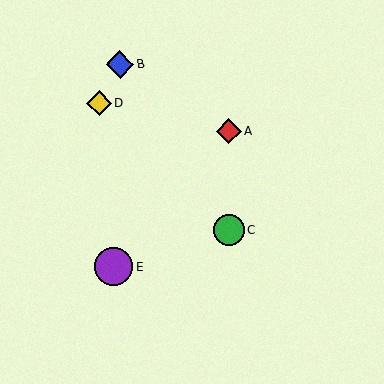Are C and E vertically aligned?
No, C is at x≈229 and E is at x≈114.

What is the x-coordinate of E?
Object E is at x≈114.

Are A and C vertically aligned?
Yes, both are at x≈229.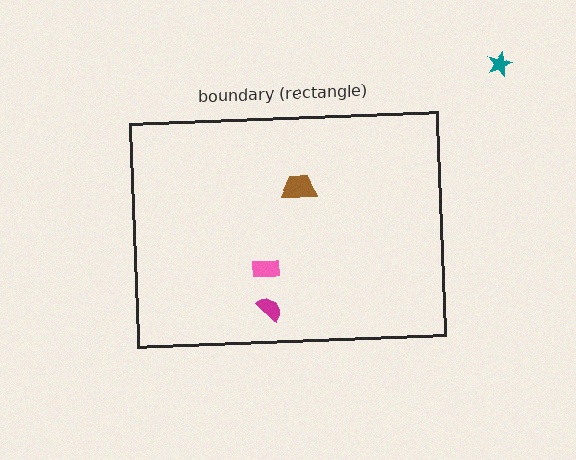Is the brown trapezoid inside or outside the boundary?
Inside.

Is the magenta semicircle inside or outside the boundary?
Inside.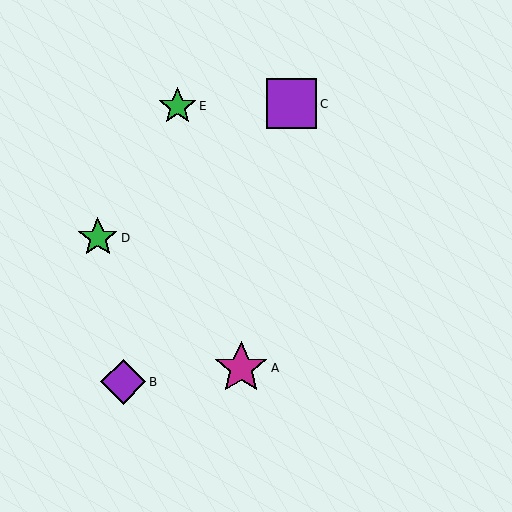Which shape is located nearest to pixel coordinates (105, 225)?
The green star (labeled D) at (98, 238) is nearest to that location.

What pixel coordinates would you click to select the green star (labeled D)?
Click at (98, 238) to select the green star D.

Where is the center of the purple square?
The center of the purple square is at (292, 104).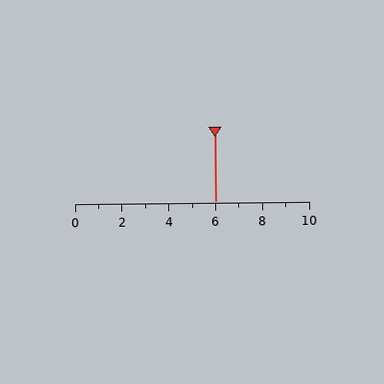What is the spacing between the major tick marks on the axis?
The major ticks are spaced 2 apart.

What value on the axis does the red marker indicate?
The marker indicates approximately 6.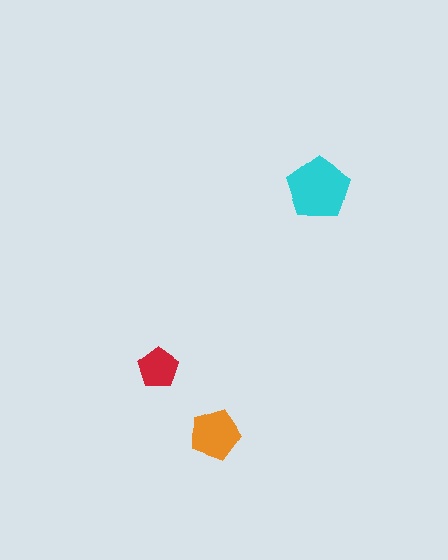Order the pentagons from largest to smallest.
the cyan one, the orange one, the red one.